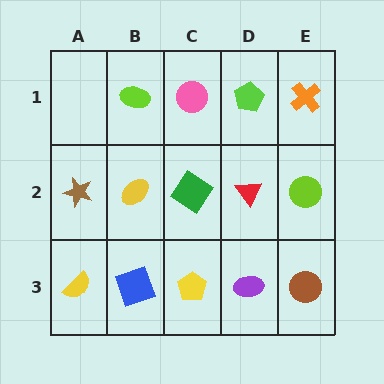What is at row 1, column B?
A lime ellipse.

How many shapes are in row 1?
4 shapes.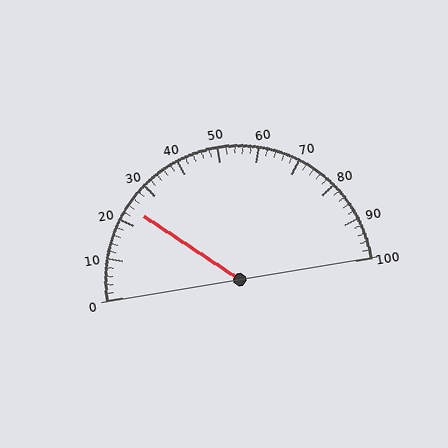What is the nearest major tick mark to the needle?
The nearest major tick mark is 20.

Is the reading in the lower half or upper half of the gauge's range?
The reading is in the lower half of the range (0 to 100).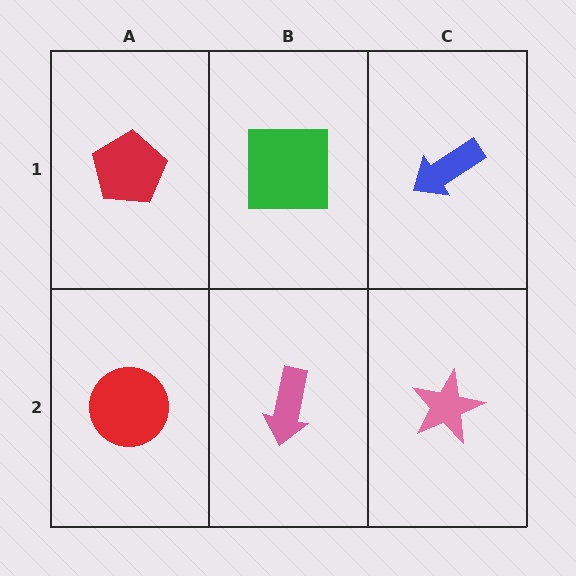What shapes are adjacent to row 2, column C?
A blue arrow (row 1, column C), a pink arrow (row 2, column B).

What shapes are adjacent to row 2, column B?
A green square (row 1, column B), a red circle (row 2, column A), a pink star (row 2, column C).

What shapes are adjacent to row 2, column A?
A red pentagon (row 1, column A), a pink arrow (row 2, column B).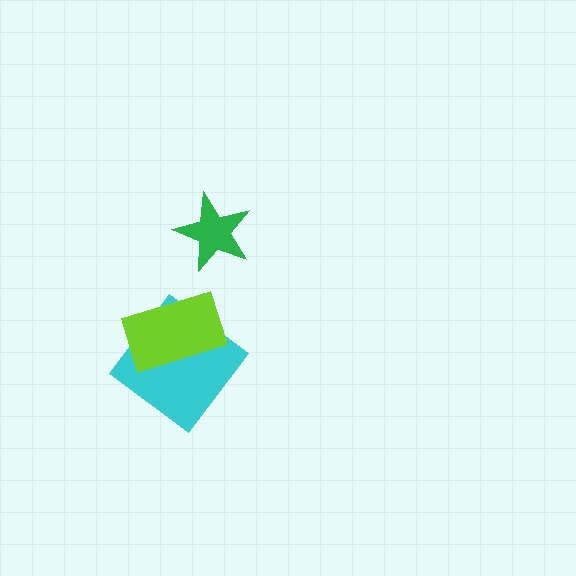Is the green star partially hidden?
No, no other shape covers it.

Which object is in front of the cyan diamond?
The lime rectangle is in front of the cyan diamond.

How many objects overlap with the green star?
0 objects overlap with the green star.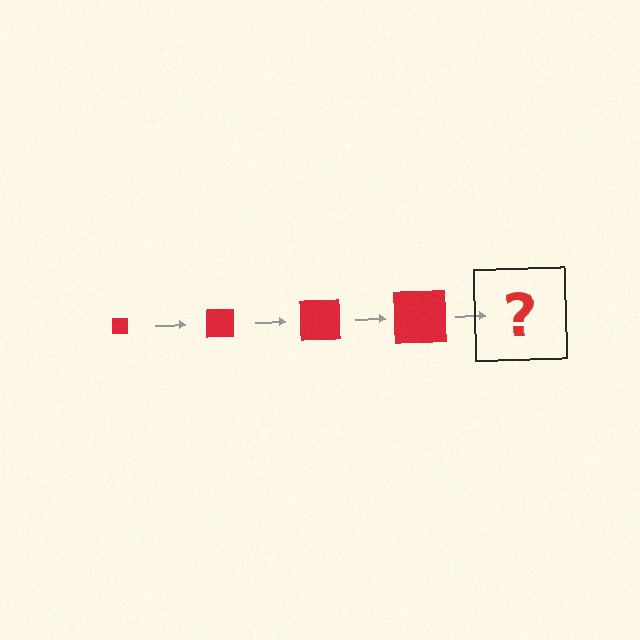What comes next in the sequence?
The next element should be a red square, larger than the previous one.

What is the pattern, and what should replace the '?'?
The pattern is that the square gets progressively larger each step. The '?' should be a red square, larger than the previous one.